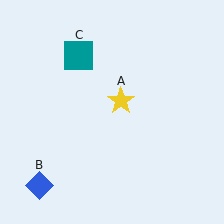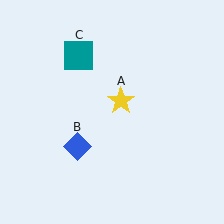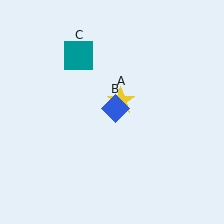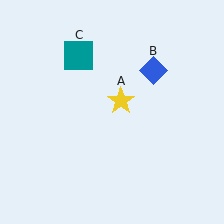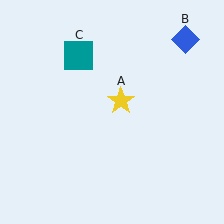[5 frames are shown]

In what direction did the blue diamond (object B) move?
The blue diamond (object B) moved up and to the right.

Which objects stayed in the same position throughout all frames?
Yellow star (object A) and teal square (object C) remained stationary.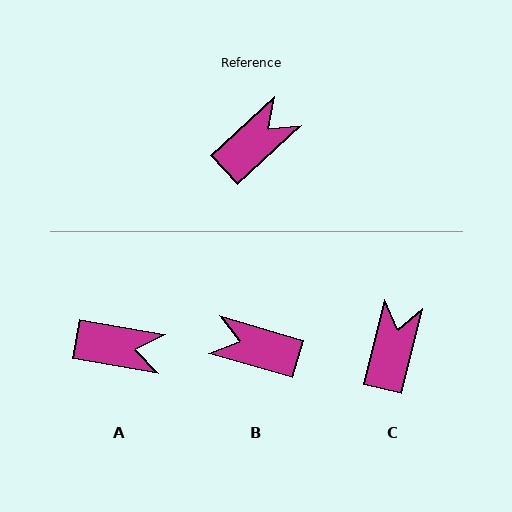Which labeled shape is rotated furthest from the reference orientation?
B, about 121 degrees away.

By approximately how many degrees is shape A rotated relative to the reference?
Approximately 53 degrees clockwise.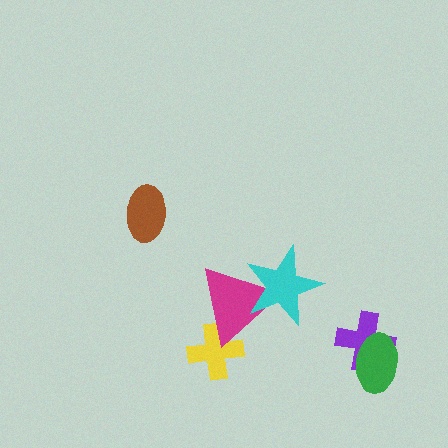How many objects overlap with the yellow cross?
1 object overlaps with the yellow cross.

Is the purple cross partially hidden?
Yes, it is partially covered by another shape.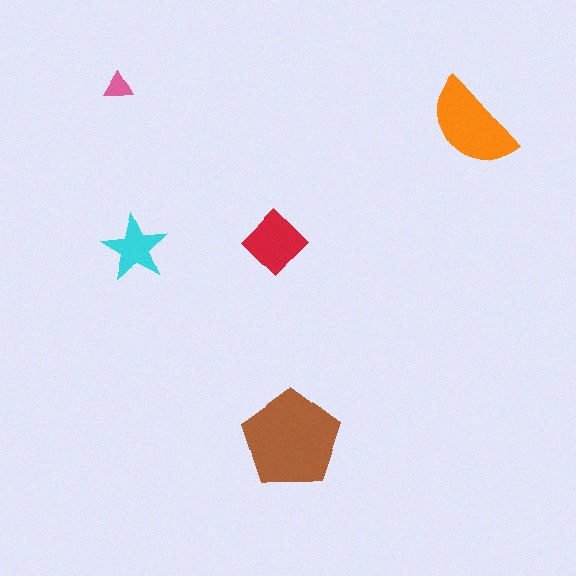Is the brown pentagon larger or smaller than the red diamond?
Larger.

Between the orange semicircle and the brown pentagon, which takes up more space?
The brown pentagon.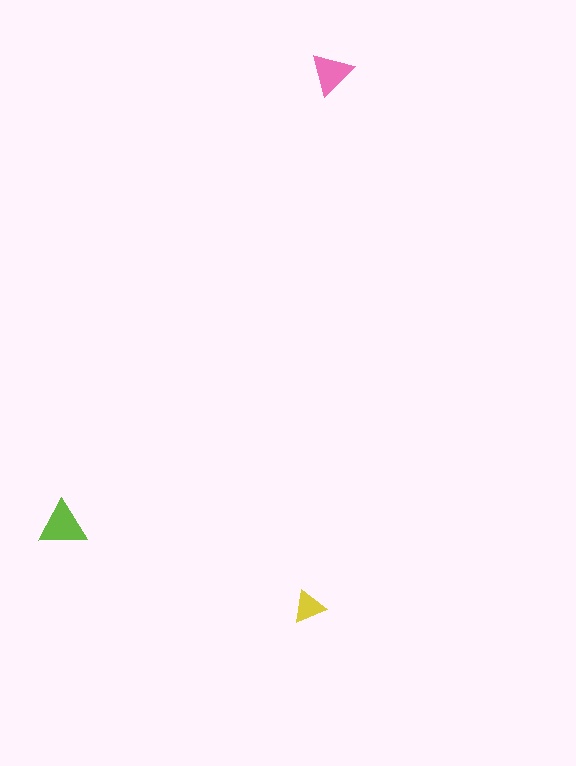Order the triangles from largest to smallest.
the lime one, the pink one, the yellow one.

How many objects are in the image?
There are 3 objects in the image.